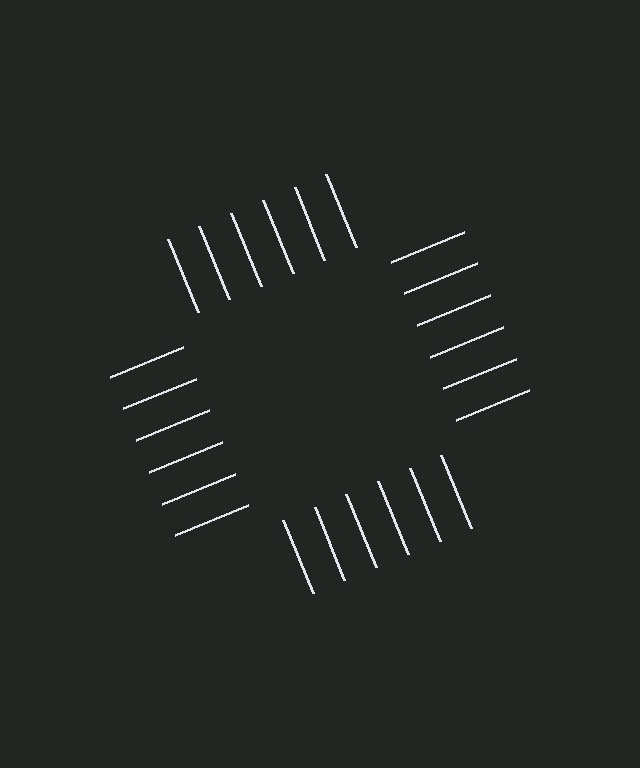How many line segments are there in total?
24 — 6 along each of the 4 edges.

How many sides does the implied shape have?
4 sides — the line-ends trace a square.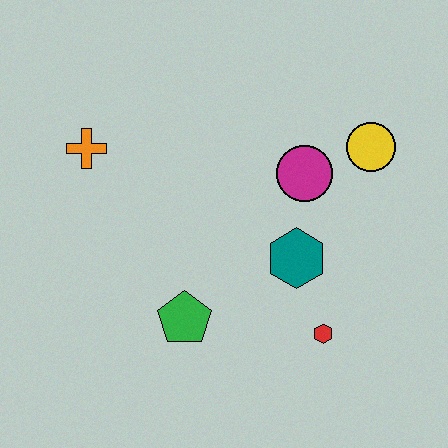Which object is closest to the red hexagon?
The teal hexagon is closest to the red hexagon.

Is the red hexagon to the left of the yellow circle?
Yes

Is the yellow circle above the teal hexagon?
Yes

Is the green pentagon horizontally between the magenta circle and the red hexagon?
No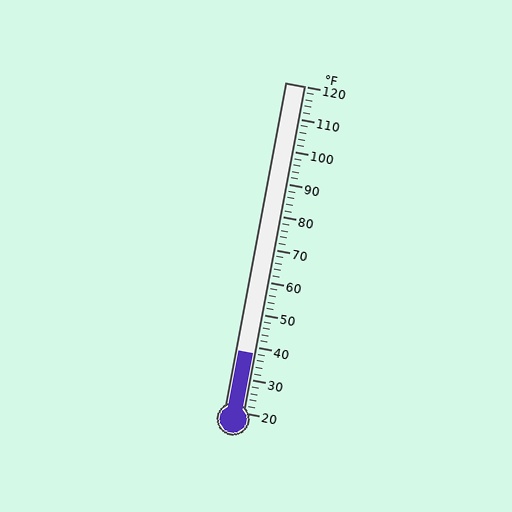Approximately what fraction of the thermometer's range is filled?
The thermometer is filled to approximately 20% of its range.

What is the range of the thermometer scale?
The thermometer scale ranges from 20°F to 120°F.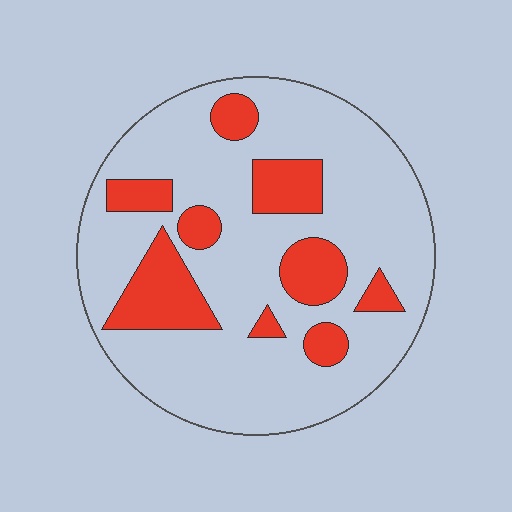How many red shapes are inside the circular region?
9.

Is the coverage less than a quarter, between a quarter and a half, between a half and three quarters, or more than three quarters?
Less than a quarter.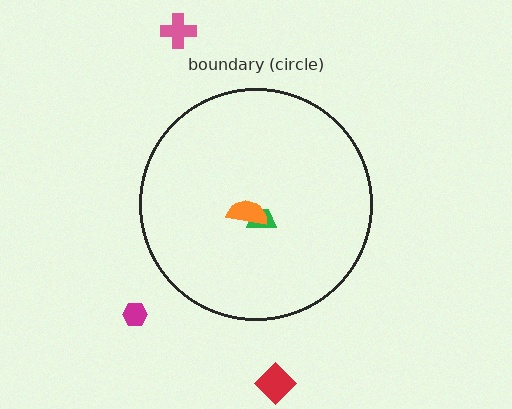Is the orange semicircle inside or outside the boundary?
Inside.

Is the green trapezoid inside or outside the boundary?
Inside.